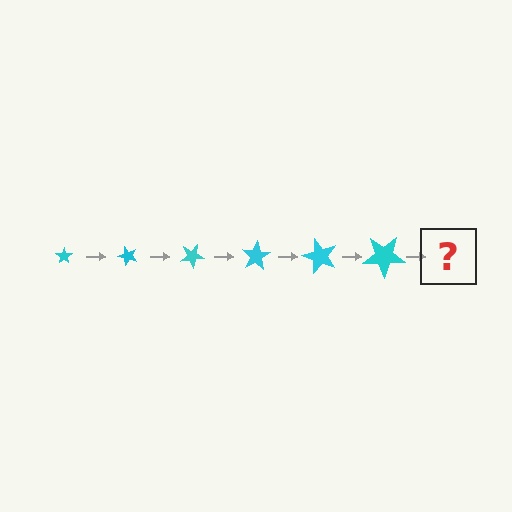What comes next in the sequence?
The next element should be a star, larger than the previous one and rotated 300 degrees from the start.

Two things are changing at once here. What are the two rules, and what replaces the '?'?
The two rules are that the star grows larger each step and it rotates 50 degrees each step. The '?' should be a star, larger than the previous one and rotated 300 degrees from the start.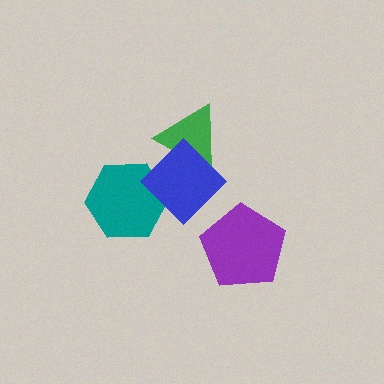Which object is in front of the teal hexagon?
The blue diamond is in front of the teal hexagon.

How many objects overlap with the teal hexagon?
1 object overlaps with the teal hexagon.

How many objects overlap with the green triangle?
1 object overlaps with the green triangle.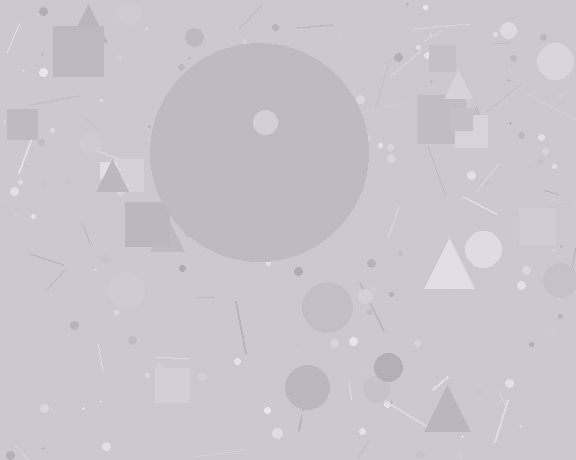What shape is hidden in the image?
A circle is hidden in the image.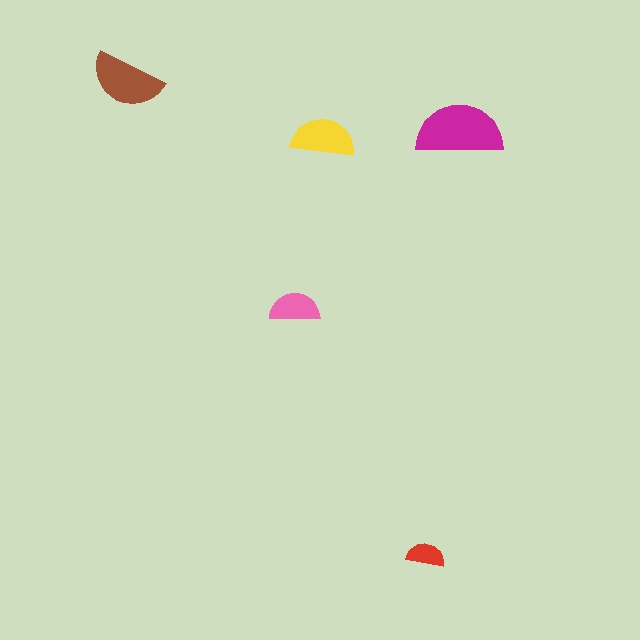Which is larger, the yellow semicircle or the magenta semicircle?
The magenta one.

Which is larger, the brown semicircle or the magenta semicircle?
The magenta one.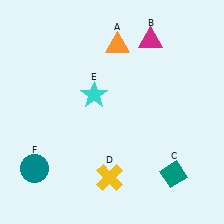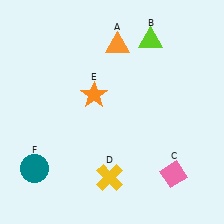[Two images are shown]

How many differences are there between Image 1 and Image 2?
There are 3 differences between the two images.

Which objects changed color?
B changed from magenta to lime. C changed from teal to pink. E changed from cyan to orange.